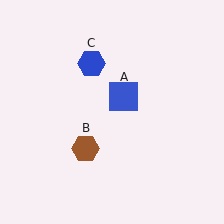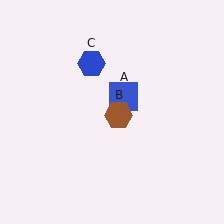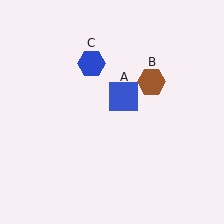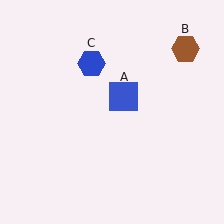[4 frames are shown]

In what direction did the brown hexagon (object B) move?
The brown hexagon (object B) moved up and to the right.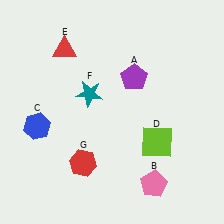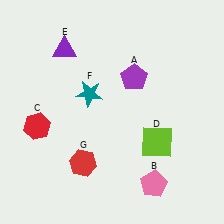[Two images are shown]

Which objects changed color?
C changed from blue to red. E changed from red to purple.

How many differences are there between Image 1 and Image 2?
There are 2 differences between the two images.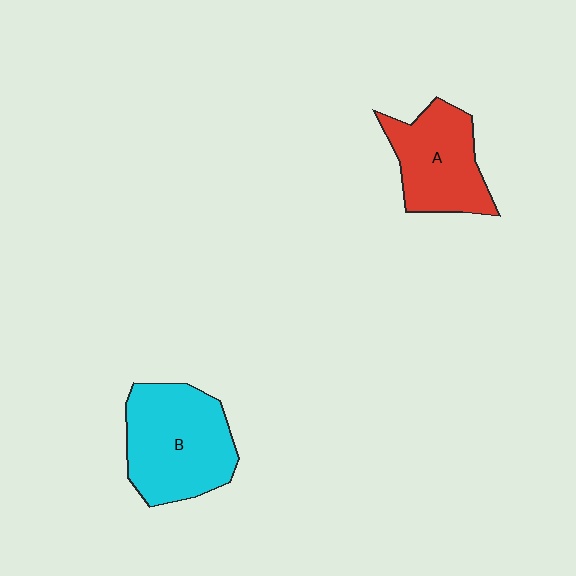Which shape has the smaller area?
Shape A (red).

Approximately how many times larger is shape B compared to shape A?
Approximately 1.3 times.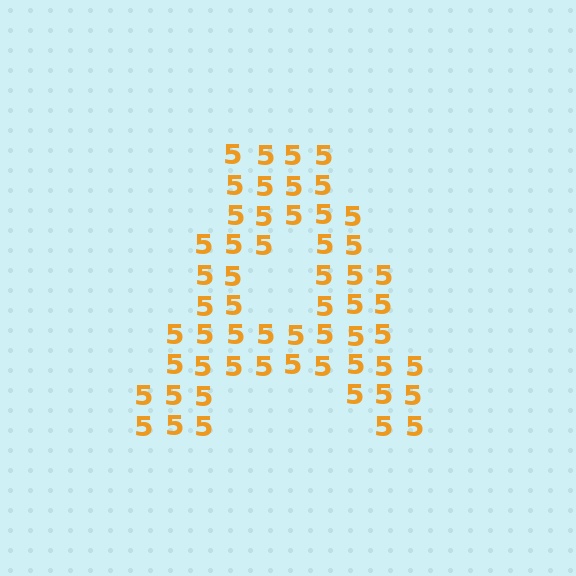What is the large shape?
The large shape is the letter A.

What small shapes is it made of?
It is made of small digit 5's.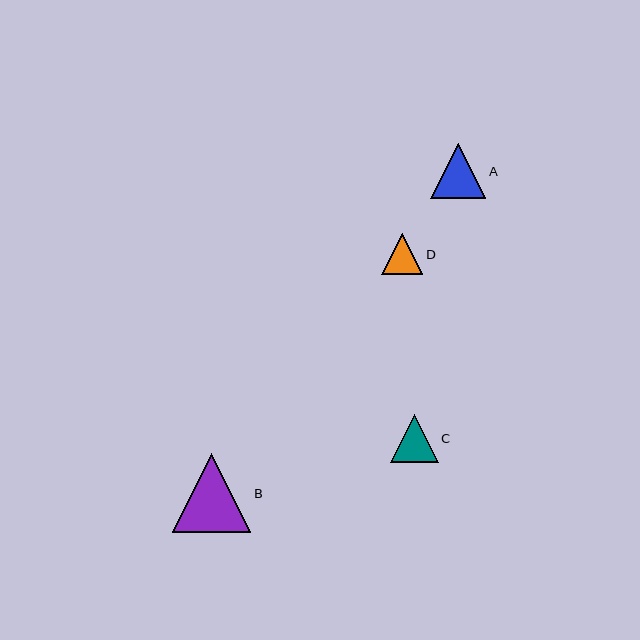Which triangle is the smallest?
Triangle D is the smallest with a size of approximately 41 pixels.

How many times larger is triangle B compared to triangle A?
Triangle B is approximately 1.4 times the size of triangle A.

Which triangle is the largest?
Triangle B is the largest with a size of approximately 79 pixels.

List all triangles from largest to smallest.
From largest to smallest: B, A, C, D.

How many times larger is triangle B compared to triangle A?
Triangle B is approximately 1.4 times the size of triangle A.